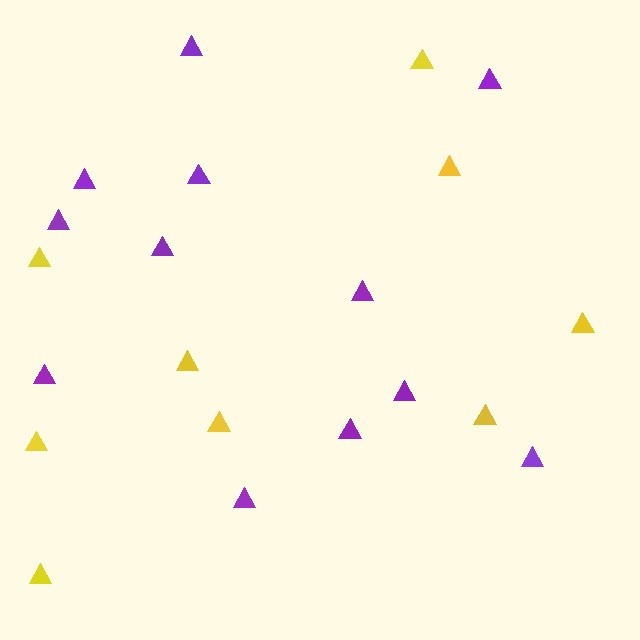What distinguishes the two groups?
There are 2 groups: one group of yellow triangles (9) and one group of purple triangles (12).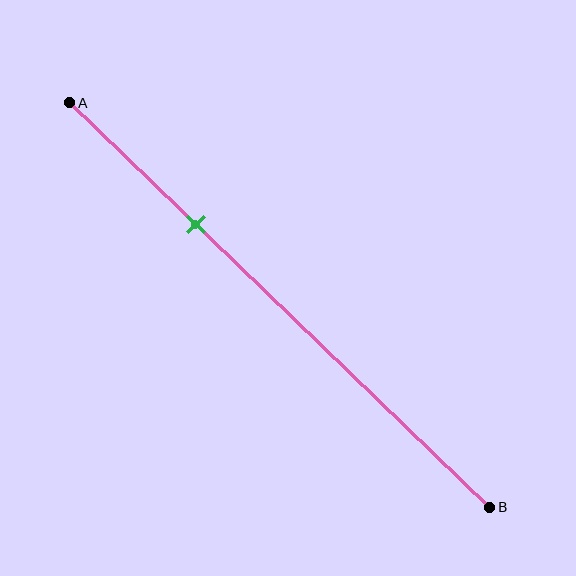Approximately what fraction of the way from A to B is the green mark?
The green mark is approximately 30% of the way from A to B.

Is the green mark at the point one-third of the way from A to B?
No, the mark is at about 30% from A, not at the 33% one-third point.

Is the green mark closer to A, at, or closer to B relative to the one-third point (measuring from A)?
The green mark is closer to point A than the one-third point of segment AB.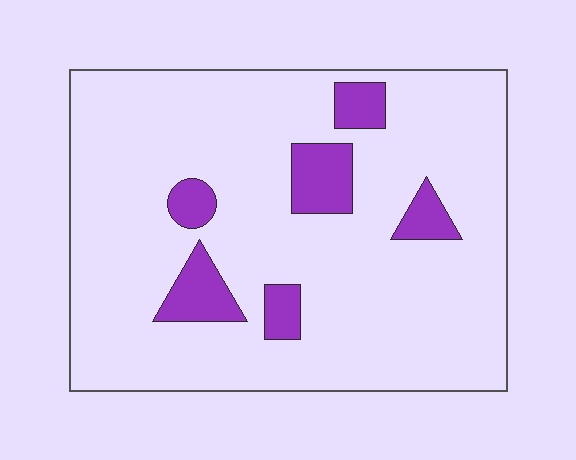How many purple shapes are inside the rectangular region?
6.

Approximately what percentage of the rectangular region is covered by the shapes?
Approximately 10%.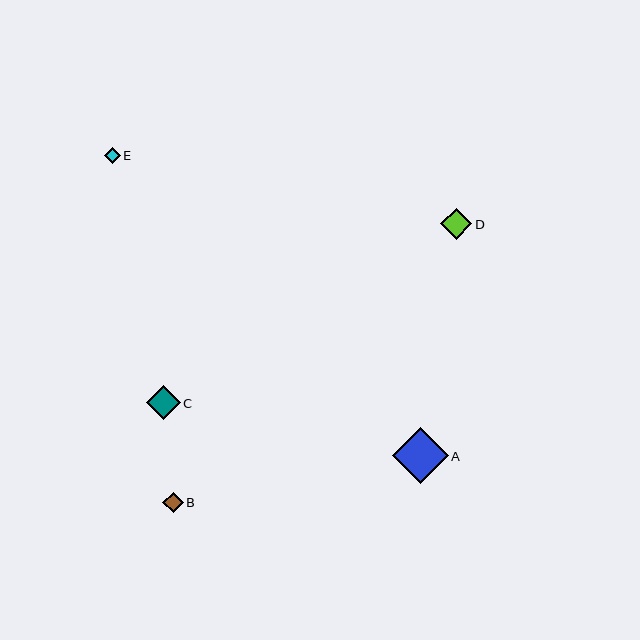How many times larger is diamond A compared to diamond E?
Diamond A is approximately 3.5 times the size of diamond E.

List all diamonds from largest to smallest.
From largest to smallest: A, C, D, B, E.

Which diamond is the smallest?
Diamond E is the smallest with a size of approximately 16 pixels.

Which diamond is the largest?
Diamond A is the largest with a size of approximately 56 pixels.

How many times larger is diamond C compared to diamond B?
Diamond C is approximately 1.7 times the size of diamond B.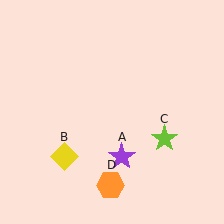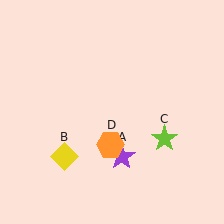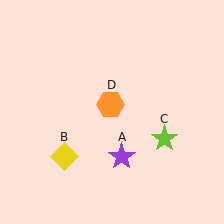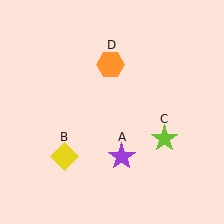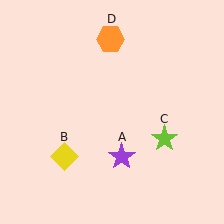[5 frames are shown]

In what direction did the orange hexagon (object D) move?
The orange hexagon (object D) moved up.